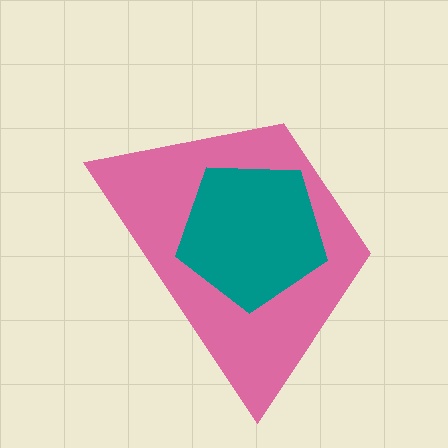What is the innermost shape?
The teal pentagon.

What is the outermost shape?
The pink trapezoid.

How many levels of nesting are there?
2.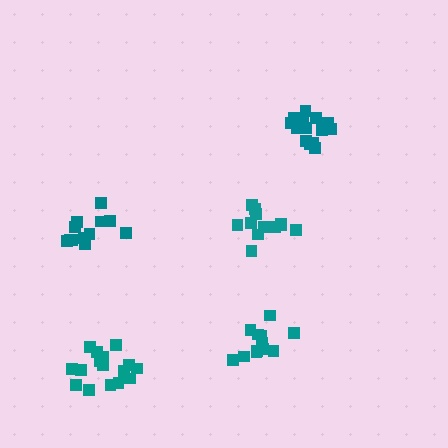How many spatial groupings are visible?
There are 5 spatial groupings.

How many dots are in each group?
Group 1: 16 dots, Group 2: 12 dots, Group 3: 16 dots, Group 4: 12 dots, Group 5: 12 dots (68 total).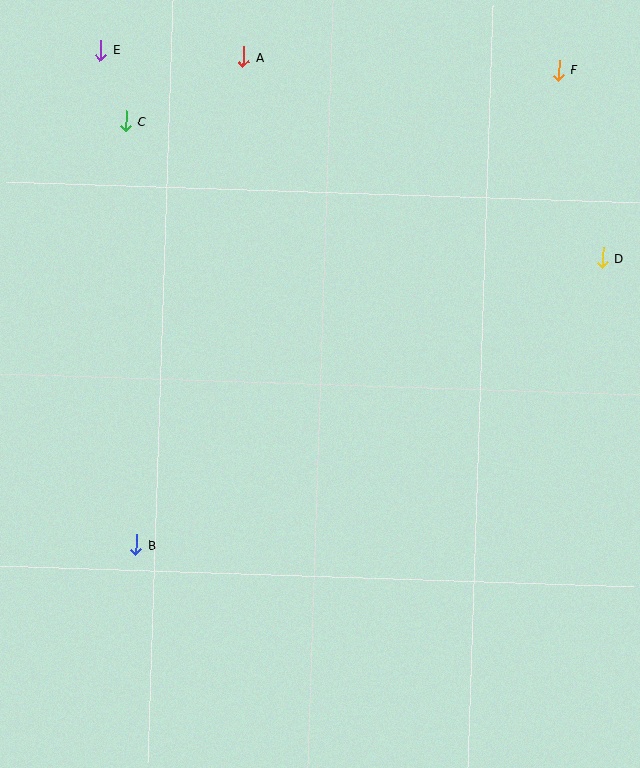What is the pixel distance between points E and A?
The distance between E and A is 143 pixels.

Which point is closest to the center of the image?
Point B at (136, 545) is closest to the center.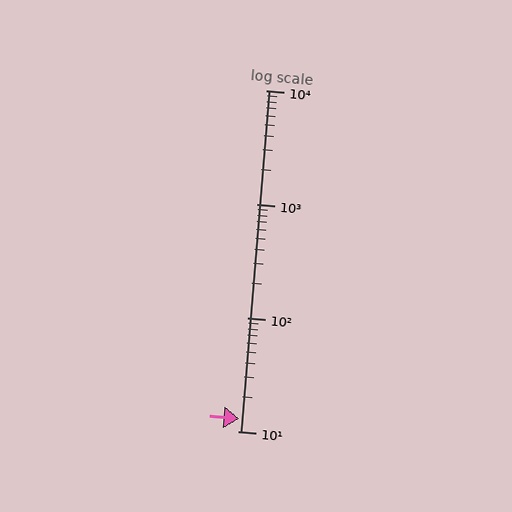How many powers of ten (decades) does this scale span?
The scale spans 3 decades, from 10 to 10000.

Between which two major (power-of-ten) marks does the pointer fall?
The pointer is between 10 and 100.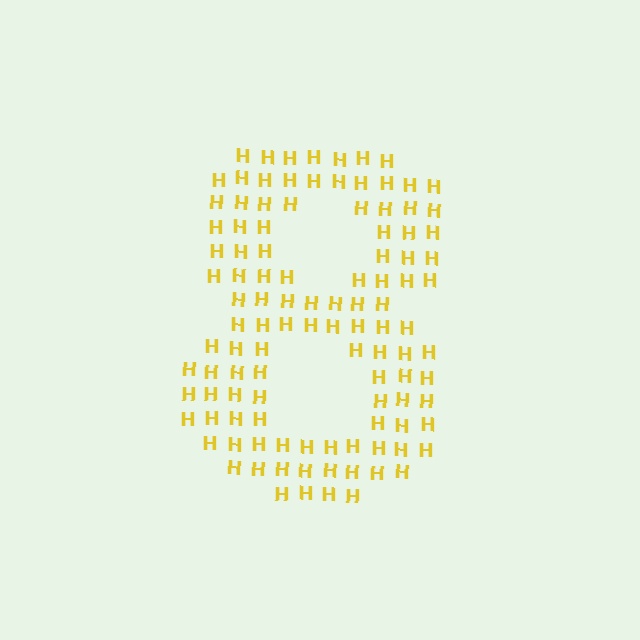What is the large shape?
The large shape is the digit 8.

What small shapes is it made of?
It is made of small letter H's.